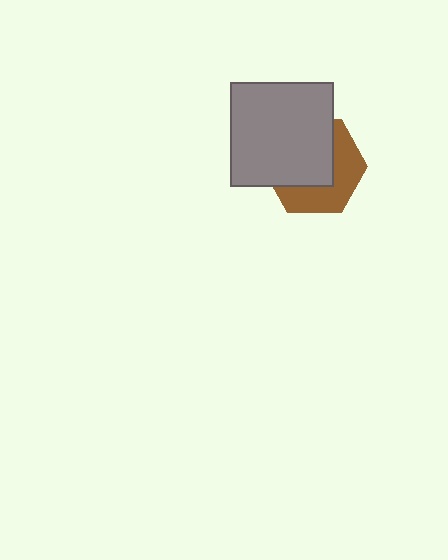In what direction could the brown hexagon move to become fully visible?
The brown hexagon could move toward the lower-right. That would shift it out from behind the gray square entirely.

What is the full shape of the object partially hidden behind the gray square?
The partially hidden object is a brown hexagon.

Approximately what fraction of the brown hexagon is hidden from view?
Roughly 55% of the brown hexagon is hidden behind the gray square.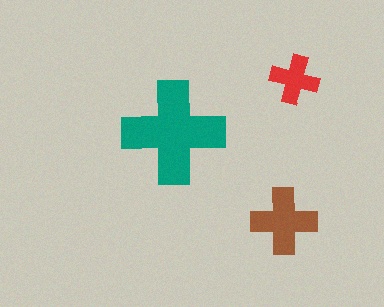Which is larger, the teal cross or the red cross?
The teal one.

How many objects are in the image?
There are 3 objects in the image.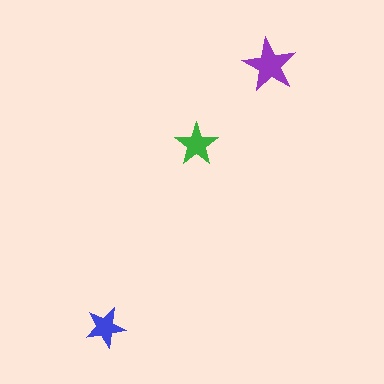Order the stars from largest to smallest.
the purple one, the green one, the blue one.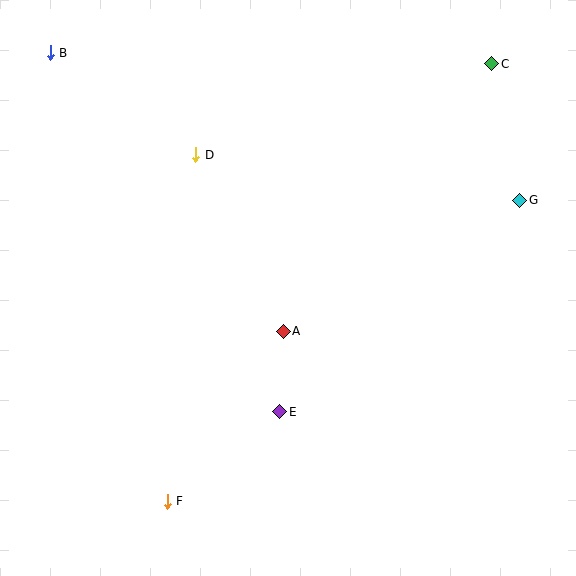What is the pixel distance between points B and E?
The distance between B and E is 426 pixels.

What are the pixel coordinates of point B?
Point B is at (50, 53).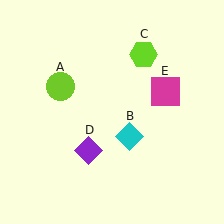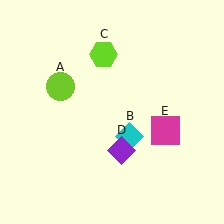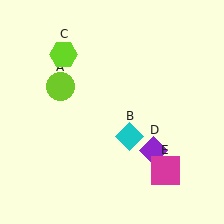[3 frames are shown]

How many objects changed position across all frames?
3 objects changed position: lime hexagon (object C), purple diamond (object D), magenta square (object E).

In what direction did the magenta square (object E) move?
The magenta square (object E) moved down.